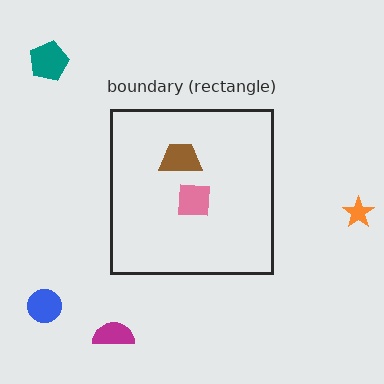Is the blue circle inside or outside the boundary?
Outside.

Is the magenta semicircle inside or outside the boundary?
Outside.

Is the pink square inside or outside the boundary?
Inside.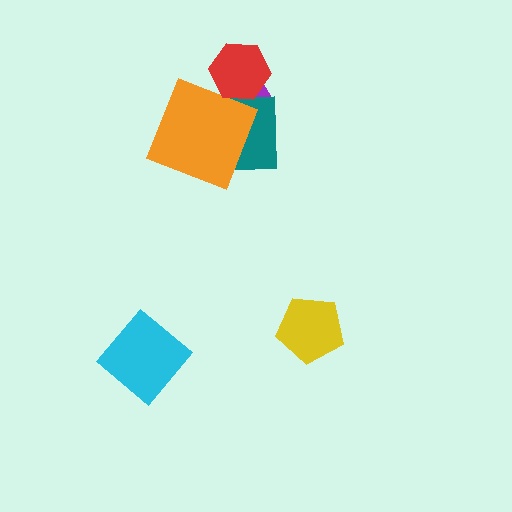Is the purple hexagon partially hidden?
Yes, it is partially covered by another shape.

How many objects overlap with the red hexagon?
1 object overlaps with the red hexagon.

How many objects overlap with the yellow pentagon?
0 objects overlap with the yellow pentagon.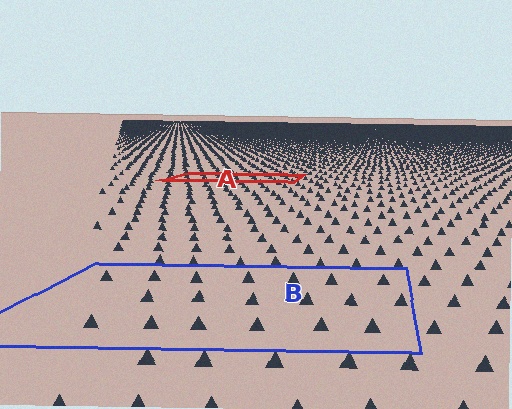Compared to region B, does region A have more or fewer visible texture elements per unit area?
Region A has more texture elements per unit area — they are packed more densely because it is farther away.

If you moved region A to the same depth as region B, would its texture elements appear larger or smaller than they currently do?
They would appear larger. At a closer depth, the same texture elements are projected at a bigger on-screen size.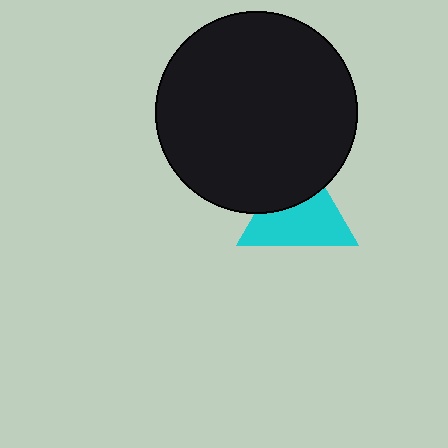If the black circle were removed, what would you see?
You would see the complete cyan triangle.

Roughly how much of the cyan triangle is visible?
About half of it is visible (roughly 63%).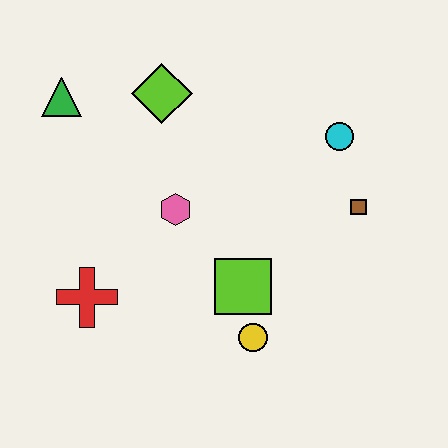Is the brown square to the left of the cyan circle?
No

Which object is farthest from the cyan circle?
The red cross is farthest from the cyan circle.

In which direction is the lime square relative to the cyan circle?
The lime square is below the cyan circle.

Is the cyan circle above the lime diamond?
No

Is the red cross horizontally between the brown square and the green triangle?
Yes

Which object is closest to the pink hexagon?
The lime square is closest to the pink hexagon.